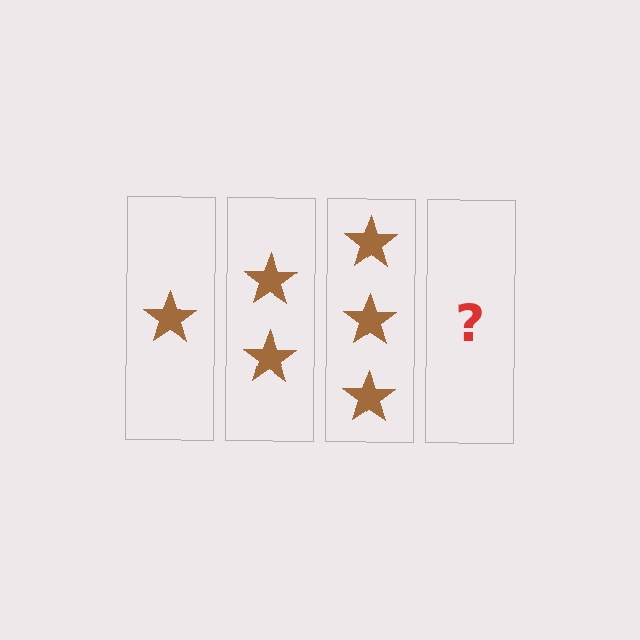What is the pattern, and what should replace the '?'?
The pattern is that each step adds one more star. The '?' should be 4 stars.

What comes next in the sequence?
The next element should be 4 stars.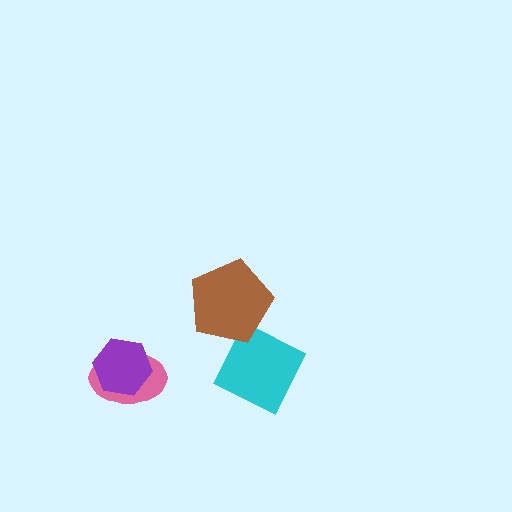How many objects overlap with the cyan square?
0 objects overlap with the cyan square.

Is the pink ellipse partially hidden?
Yes, it is partially covered by another shape.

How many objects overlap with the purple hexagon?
1 object overlaps with the purple hexagon.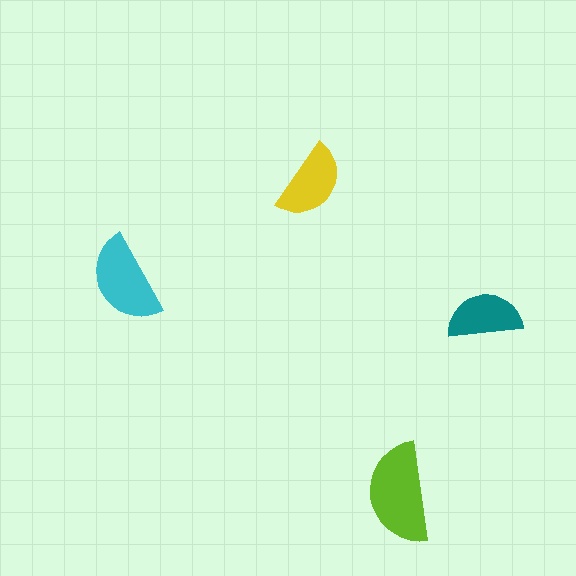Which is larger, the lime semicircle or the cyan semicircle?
The lime one.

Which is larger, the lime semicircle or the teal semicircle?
The lime one.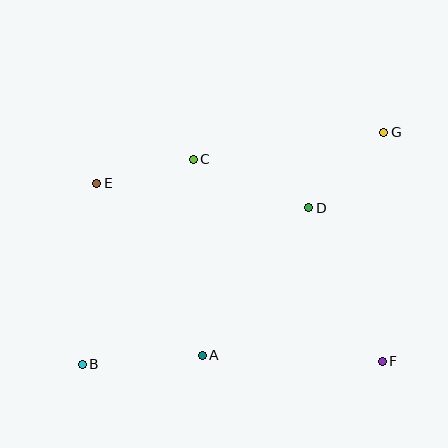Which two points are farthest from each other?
Points B and G are farthest from each other.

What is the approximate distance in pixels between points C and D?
The distance between C and D is approximately 125 pixels.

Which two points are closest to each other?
Points C and E are closest to each other.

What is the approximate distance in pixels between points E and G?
The distance between E and G is approximately 291 pixels.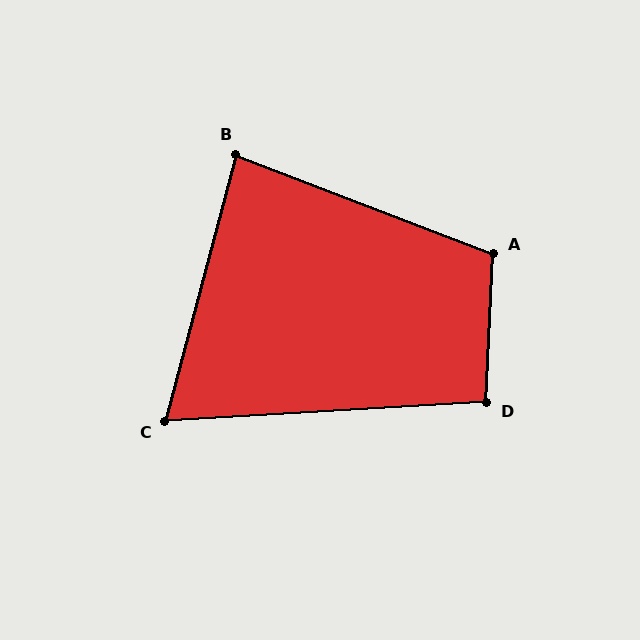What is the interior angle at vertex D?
Approximately 96 degrees (obtuse).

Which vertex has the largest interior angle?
A, at approximately 108 degrees.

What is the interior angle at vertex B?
Approximately 84 degrees (acute).